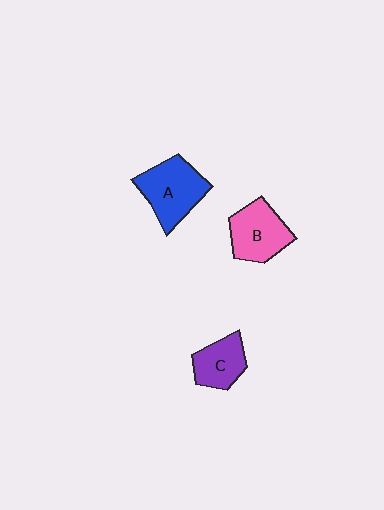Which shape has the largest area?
Shape A (blue).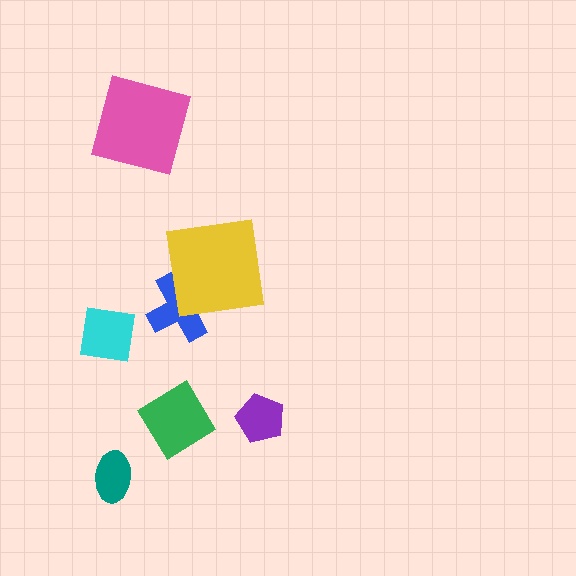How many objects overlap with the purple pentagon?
0 objects overlap with the purple pentagon.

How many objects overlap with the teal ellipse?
0 objects overlap with the teal ellipse.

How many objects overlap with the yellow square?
1 object overlaps with the yellow square.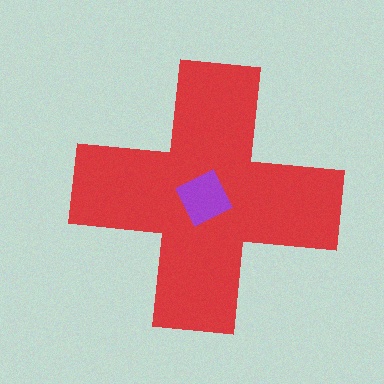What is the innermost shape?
The purple square.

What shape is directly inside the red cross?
The purple square.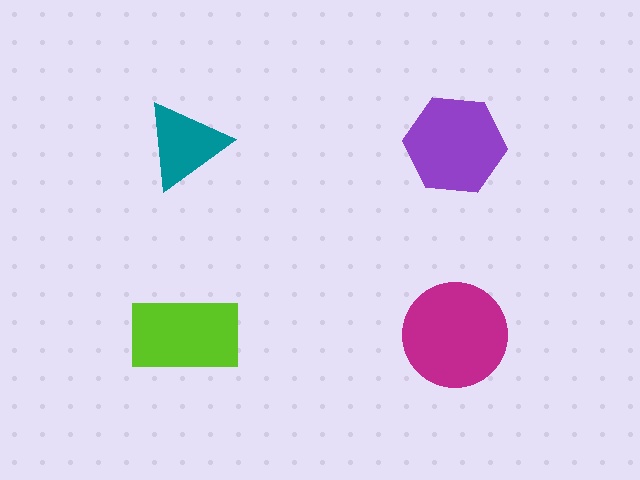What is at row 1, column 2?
A purple hexagon.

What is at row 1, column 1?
A teal triangle.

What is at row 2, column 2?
A magenta circle.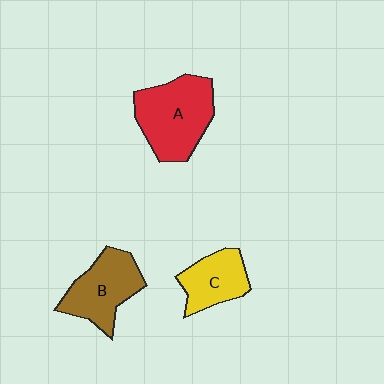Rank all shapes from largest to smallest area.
From largest to smallest: A (red), B (brown), C (yellow).